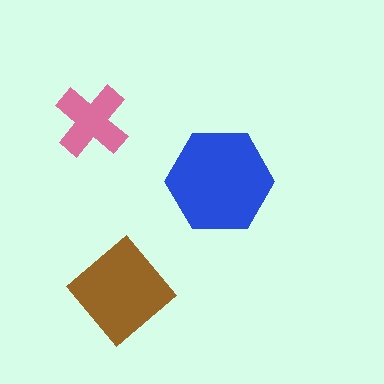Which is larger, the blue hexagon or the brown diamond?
The blue hexagon.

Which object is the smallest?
The pink cross.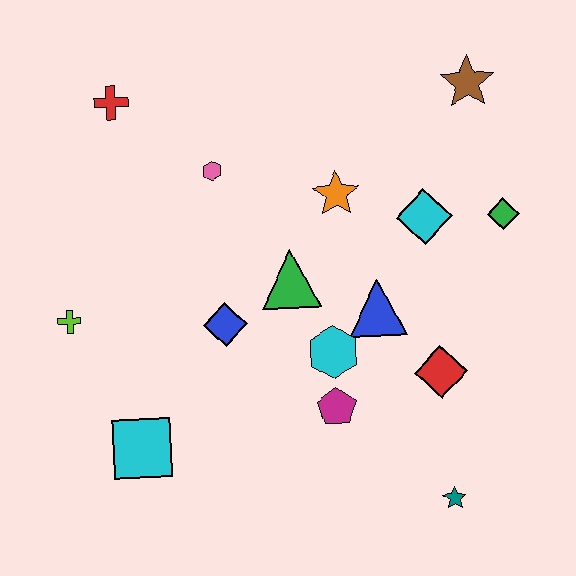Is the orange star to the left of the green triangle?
No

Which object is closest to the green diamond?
The cyan diamond is closest to the green diamond.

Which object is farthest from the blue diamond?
The brown star is farthest from the blue diamond.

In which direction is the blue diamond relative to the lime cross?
The blue diamond is to the right of the lime cross.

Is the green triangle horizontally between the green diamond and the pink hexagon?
Yes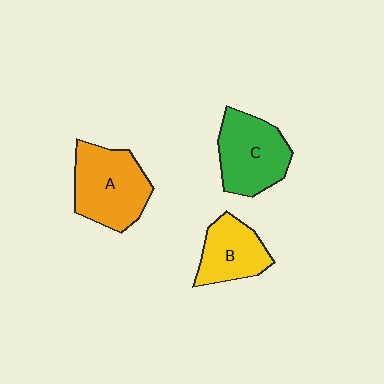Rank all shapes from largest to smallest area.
From largest to smallest: A (orange), C (green), B (yellow).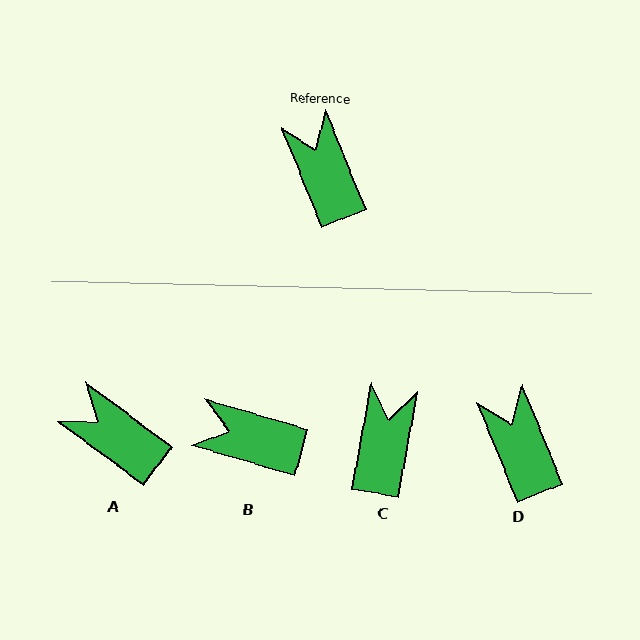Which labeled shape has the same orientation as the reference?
D.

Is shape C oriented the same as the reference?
No, it is off by about 32 degrees.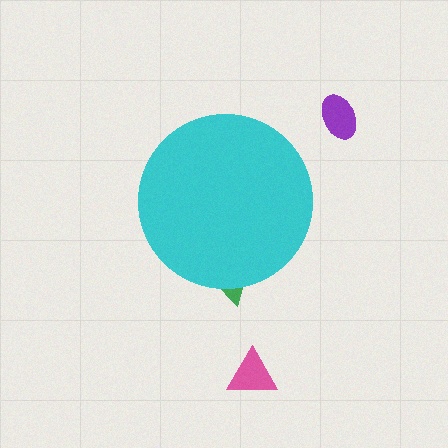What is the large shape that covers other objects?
A cyan circle.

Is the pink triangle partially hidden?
No, the pink triangle is fully visible.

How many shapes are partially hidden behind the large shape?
1 shape is partially hidden.